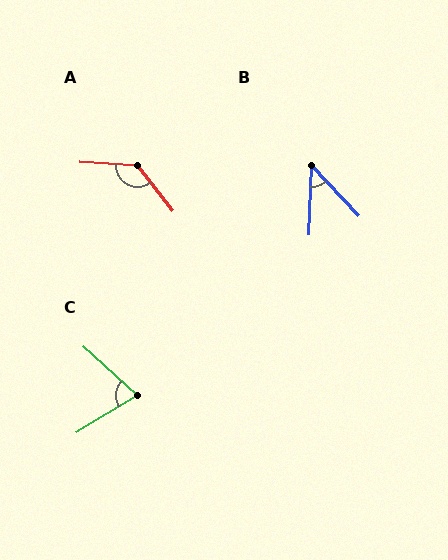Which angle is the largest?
A, at approximately 131 degrees.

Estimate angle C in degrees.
Approximately 74 degrees.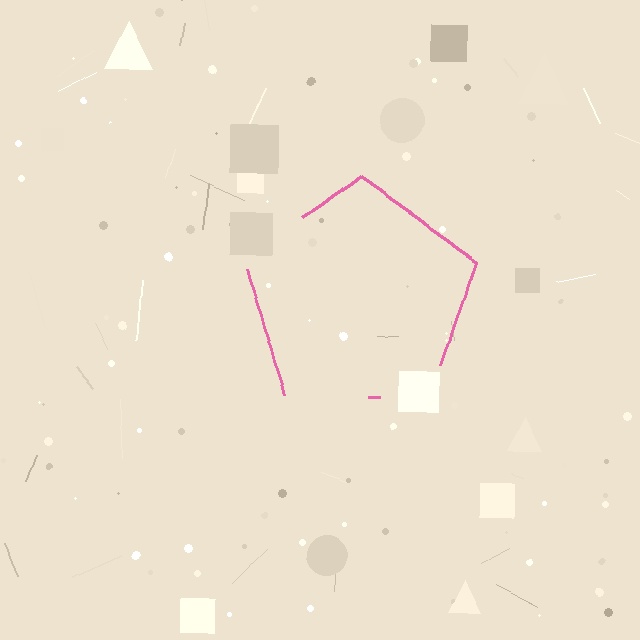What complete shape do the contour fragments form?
The contour fragments form a pentagon.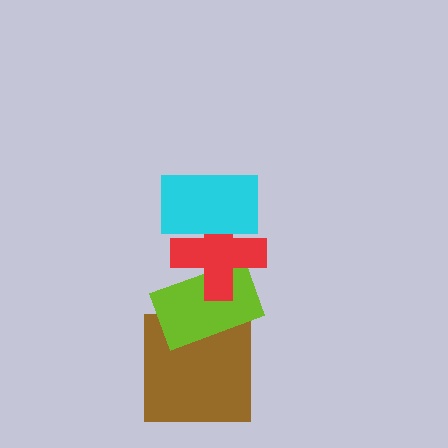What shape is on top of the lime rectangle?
The red cross is on top of the lime rectangle.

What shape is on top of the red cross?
The cyan rectangle is on top of the red cross.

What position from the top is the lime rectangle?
The lime rectangle is 3rd from the top.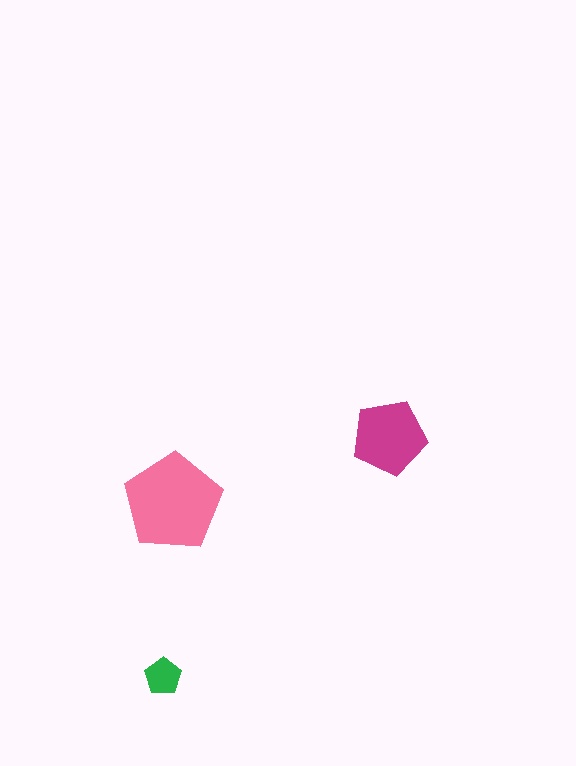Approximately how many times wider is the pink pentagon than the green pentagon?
About 2.5 times wider.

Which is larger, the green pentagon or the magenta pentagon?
The magenta one.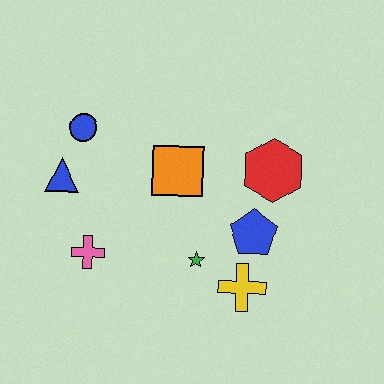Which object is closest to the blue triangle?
The blue circle is closest to the blue triangle.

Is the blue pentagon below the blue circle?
Yes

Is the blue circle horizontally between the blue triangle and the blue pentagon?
Yes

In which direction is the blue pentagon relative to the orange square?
The blue pentagon is to the right of the orange square.